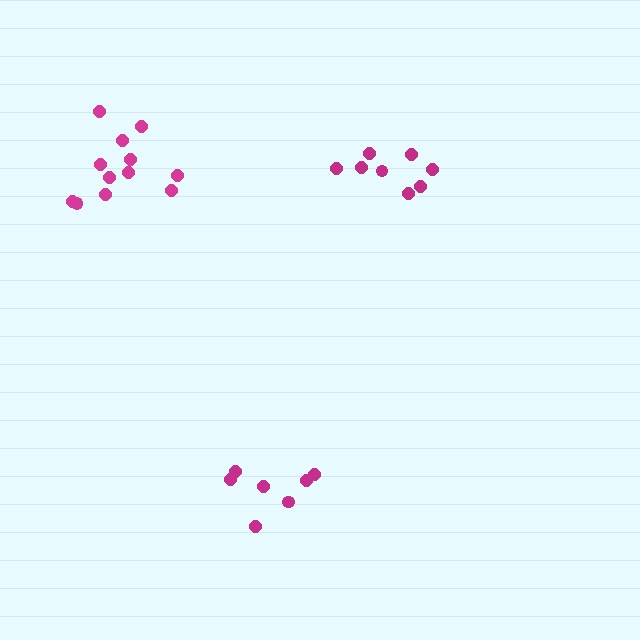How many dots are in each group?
Group 1: 8 dots, Group 2: 12 dots, Group 3: 7 dots (27 total).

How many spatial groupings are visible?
There are 3 spatial groupings.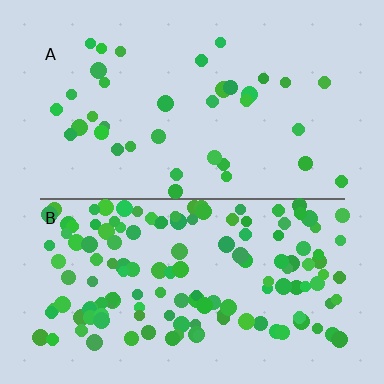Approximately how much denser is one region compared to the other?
Approximately 3.9× — region B over region A.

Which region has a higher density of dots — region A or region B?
B (the bottom).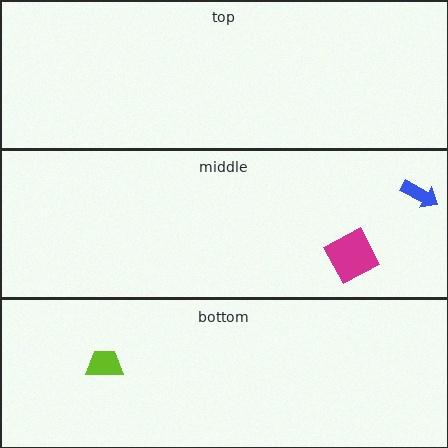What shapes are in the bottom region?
The lime trapezoid.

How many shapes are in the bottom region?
1.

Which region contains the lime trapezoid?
The bottom region.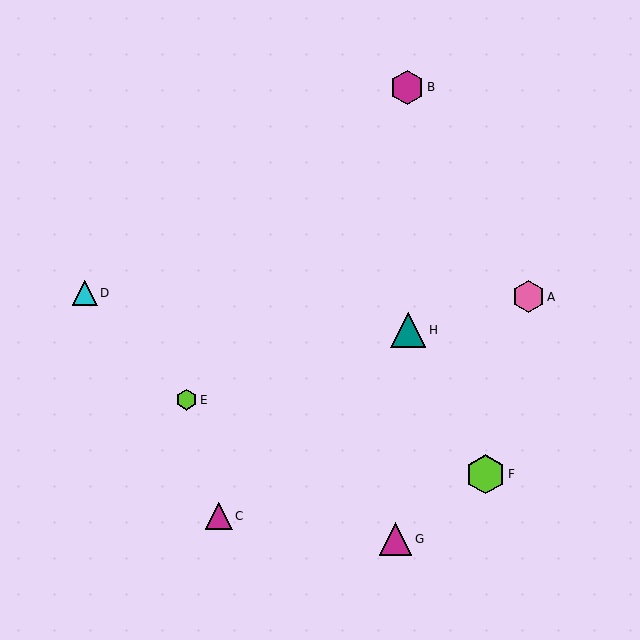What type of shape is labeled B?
Shape B is a magenta hexagon.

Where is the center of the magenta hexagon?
The center of the magenta hexagon is at (407, 87).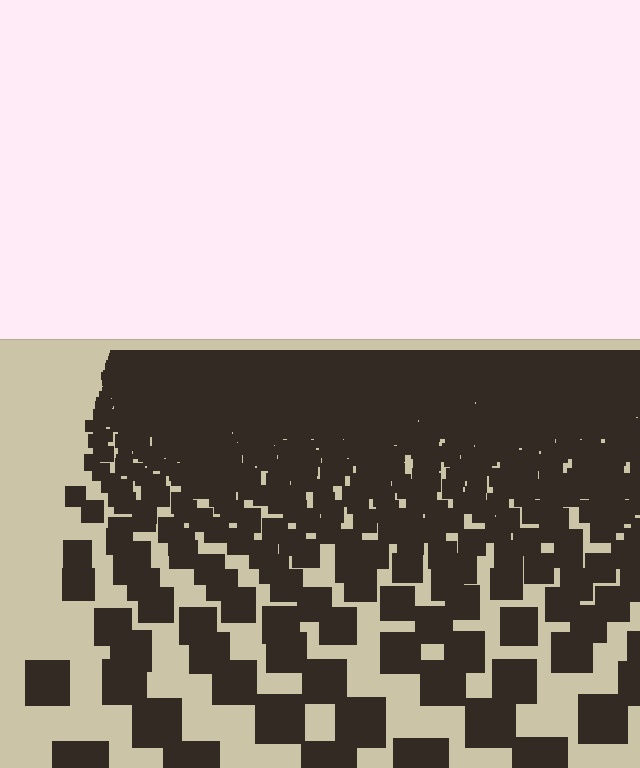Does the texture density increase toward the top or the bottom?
Density increases toward the top.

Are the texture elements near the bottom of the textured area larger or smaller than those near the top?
Larger. Near the bottom, elements are closer to the viewer and appear at a bigger on-screen size.